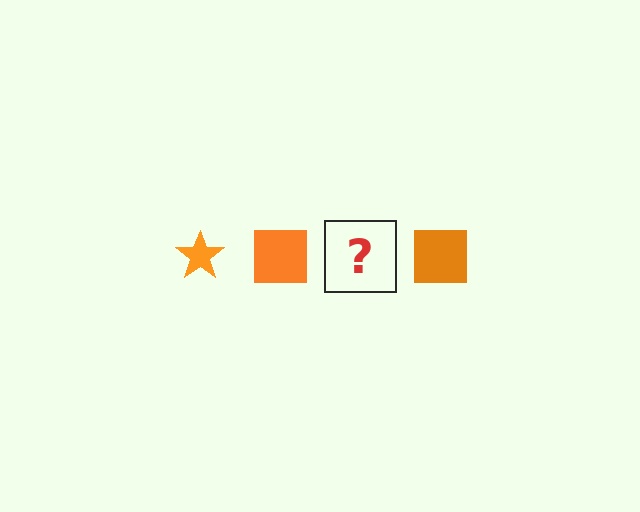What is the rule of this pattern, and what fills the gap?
The rule is that the pattern cycles through star, square shapes in orange. The gap should be filled with an orange star.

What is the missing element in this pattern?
The missing element is an orange star.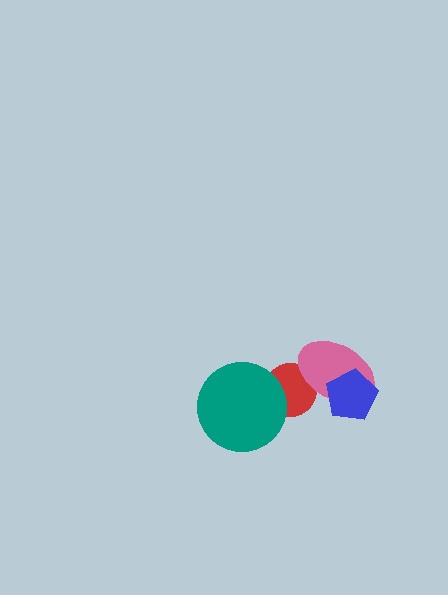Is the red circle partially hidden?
Yes, it is partially covered by another shape.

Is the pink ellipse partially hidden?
Yes, it is partially covered by another shape.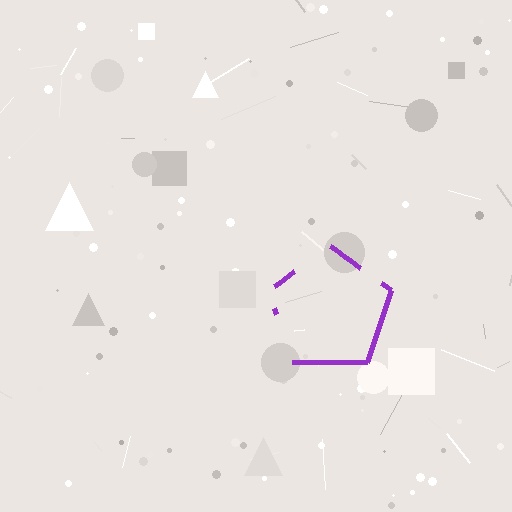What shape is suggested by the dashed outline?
The dashed outline suggests a pentagon.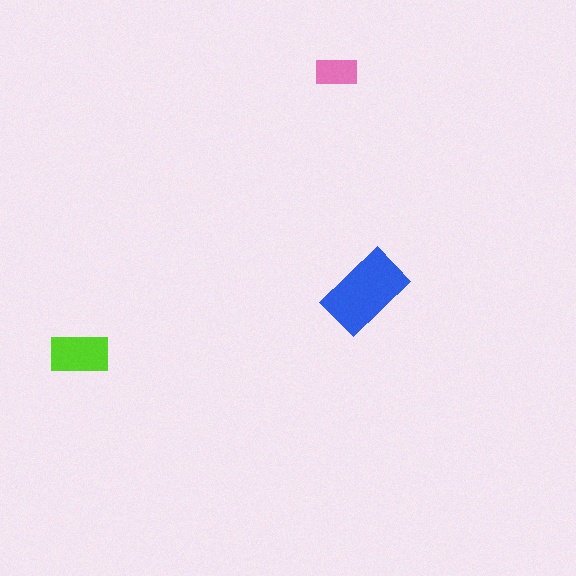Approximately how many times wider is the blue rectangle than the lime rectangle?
About 1.5 times wider.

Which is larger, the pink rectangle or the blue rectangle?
The blue one.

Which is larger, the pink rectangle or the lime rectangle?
The lime one.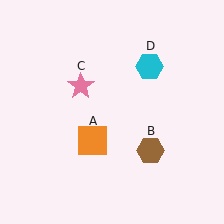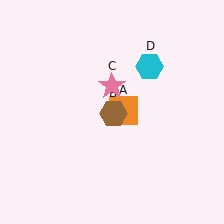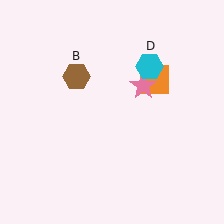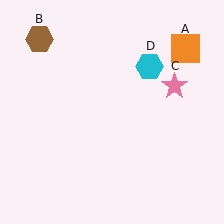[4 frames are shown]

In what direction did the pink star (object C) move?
The pink star (object C) moved right.